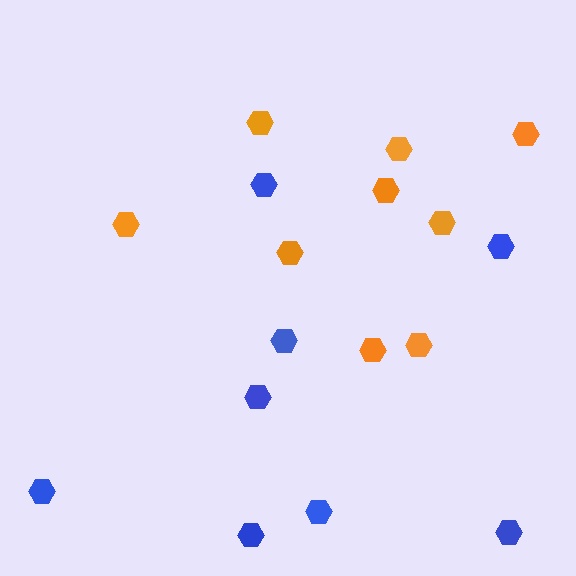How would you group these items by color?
There are 2 groups: one group of orange hexagons (9) and one group of blue hexagons (8).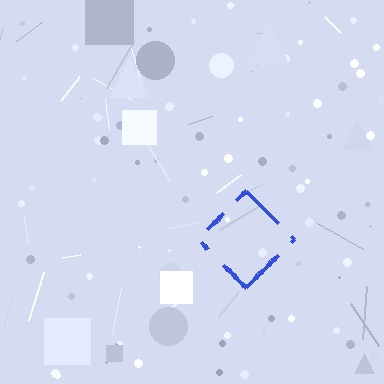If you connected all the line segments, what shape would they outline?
They would outline a diamond.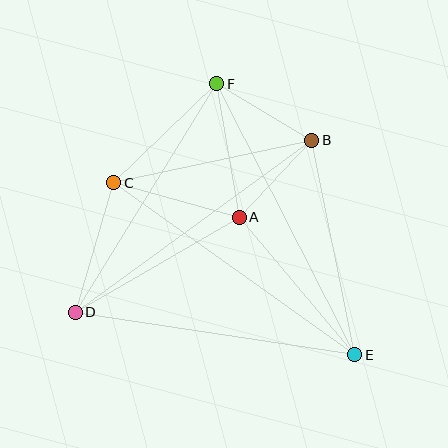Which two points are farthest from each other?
Points E and F are farthest from each other.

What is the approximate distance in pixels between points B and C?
The distance between B and C is approximately 203 pixels.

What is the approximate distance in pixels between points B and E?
The distance between B and E is approximately 219 pixels.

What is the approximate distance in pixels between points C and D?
The distance between C and D is approximately 135 pixels.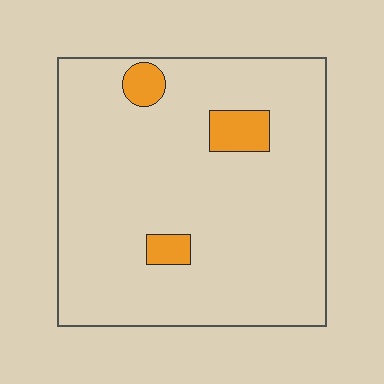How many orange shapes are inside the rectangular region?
3.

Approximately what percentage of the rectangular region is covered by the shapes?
Approximately 10%.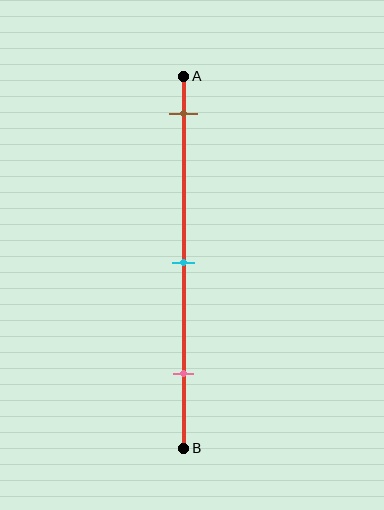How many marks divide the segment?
There are 3 marks dividing the segment.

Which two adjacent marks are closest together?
The cyan and pink marks are the closest adjacent pair.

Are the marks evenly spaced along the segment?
Yes, the marks are approximately evenly spaced.